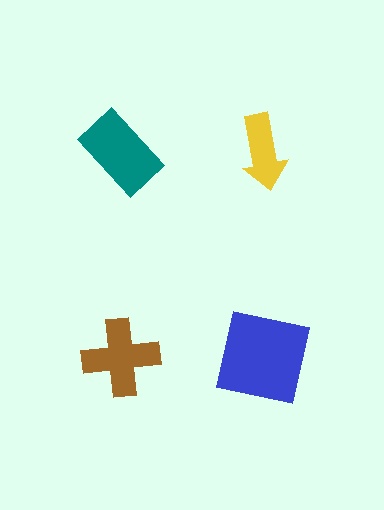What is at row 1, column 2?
A yellow arrow.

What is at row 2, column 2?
A blue square.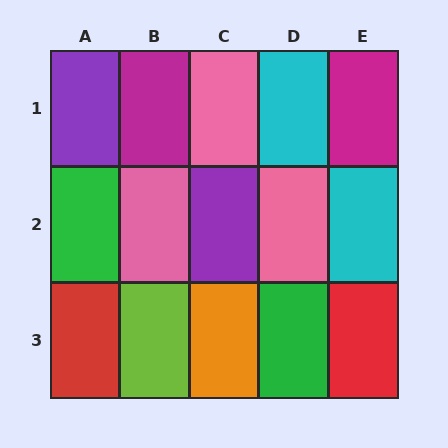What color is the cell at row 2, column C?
Purple.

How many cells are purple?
2 cells are purple.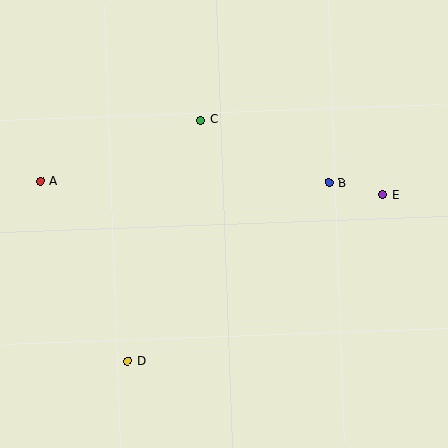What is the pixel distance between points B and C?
The distance between B and C is 142 pixels.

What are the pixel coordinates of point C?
Point C is at (201, 120).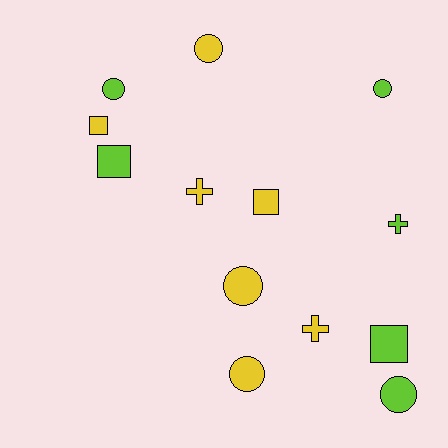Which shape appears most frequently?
Circle, with 6 objects.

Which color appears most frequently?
Yellow, with 7 objects.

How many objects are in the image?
There are 13 objects.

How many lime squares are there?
There are 2 lime squares.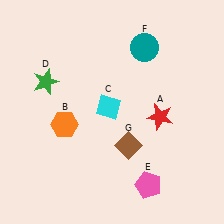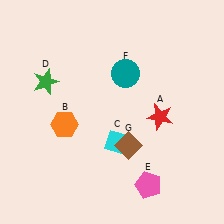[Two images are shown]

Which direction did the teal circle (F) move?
The teal circle (F) moved down.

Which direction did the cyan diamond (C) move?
The cyan diamond (C) moved down.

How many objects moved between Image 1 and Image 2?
2 objects moved between the two images.